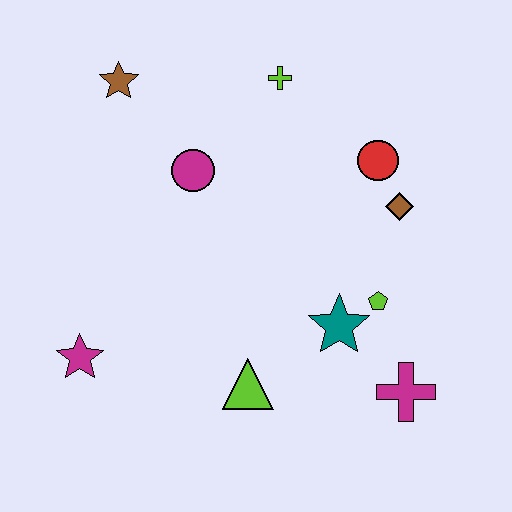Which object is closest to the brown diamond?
The red circle is closest to the brown diamond.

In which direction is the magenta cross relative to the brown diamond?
The magenta cross is below the brown diamond.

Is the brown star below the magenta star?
No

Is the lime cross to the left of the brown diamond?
Yes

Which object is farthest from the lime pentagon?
The brown star is farthest from the lime pentagon.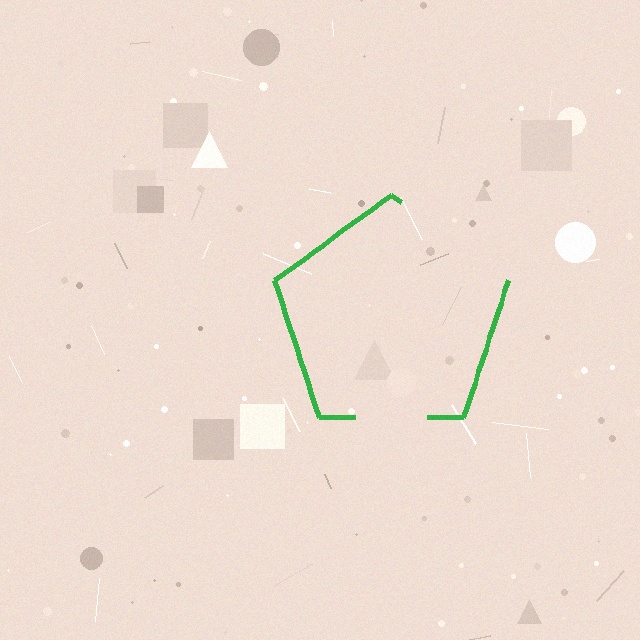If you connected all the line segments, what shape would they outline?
They would outline a pentagon.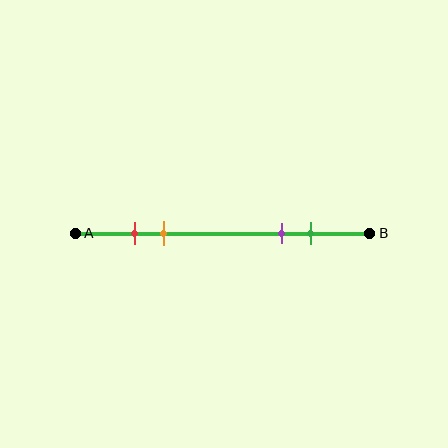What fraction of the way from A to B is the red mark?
The red mark is approximately 20% (0.2) of the way from A to B.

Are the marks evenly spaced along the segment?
No, the marks are not evenly spaced.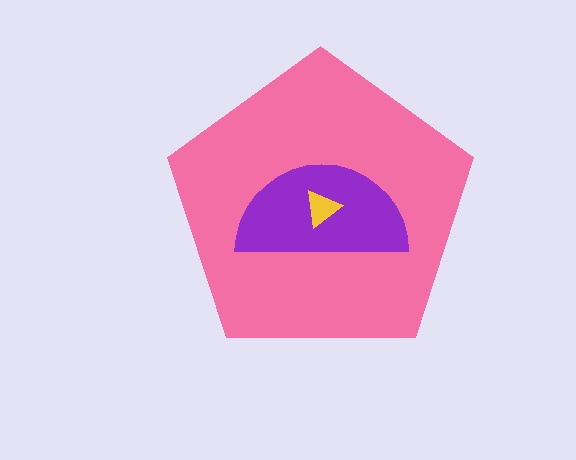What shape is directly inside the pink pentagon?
The purple semicircle.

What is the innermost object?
The yellow triangle.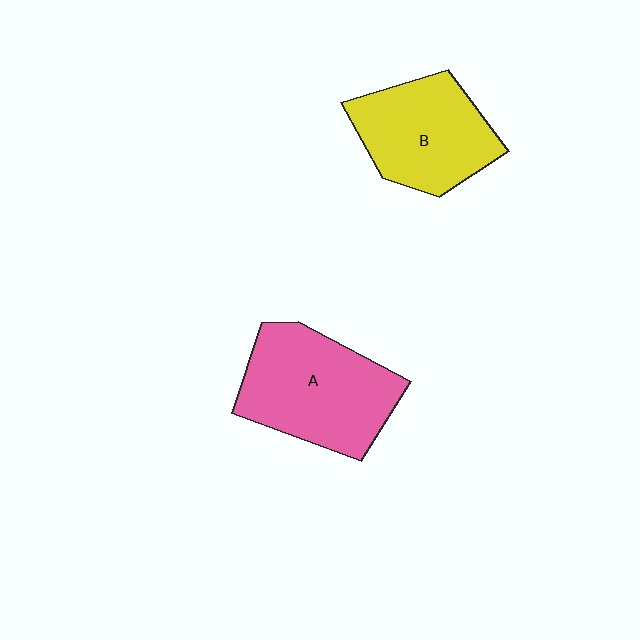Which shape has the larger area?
Shape A (pink).